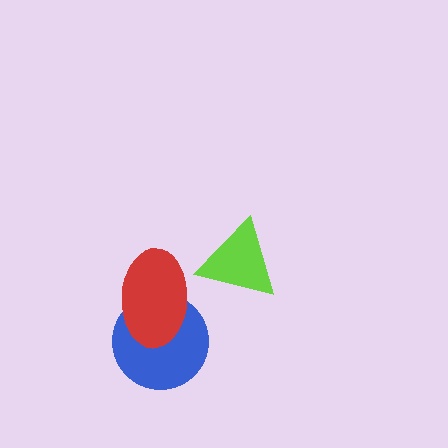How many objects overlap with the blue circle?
1 object overlaps with the blue circle.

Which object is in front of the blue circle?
The red ellipse is in front of the blue circle.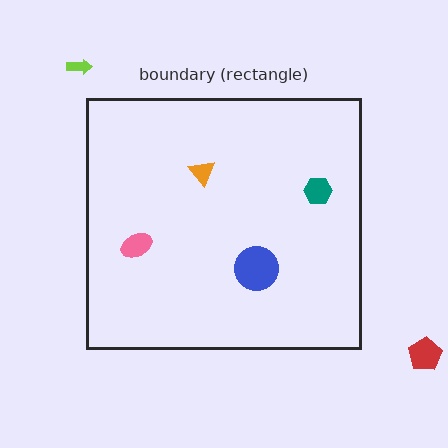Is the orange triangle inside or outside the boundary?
Inside.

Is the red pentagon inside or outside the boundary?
Outside.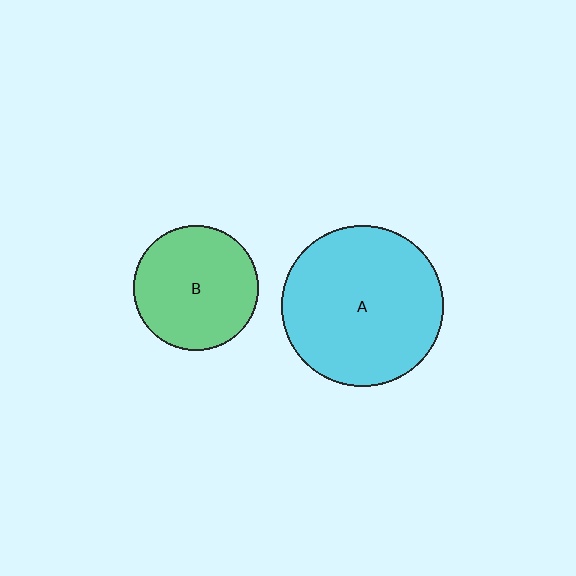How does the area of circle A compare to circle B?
Approximately 1.7 times.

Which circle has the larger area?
Circle A (cyan).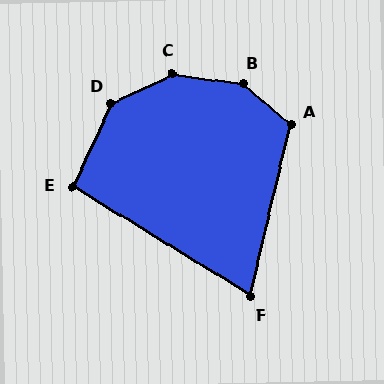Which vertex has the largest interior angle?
B, at approximately 147 degrees.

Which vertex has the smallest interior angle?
F, at approximately 72 degrees.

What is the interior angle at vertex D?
Approximately 141 degrees (obtuse).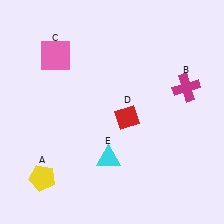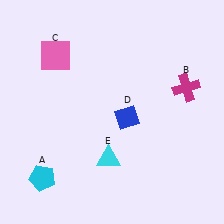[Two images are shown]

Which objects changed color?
A changed from yellow to cyan. D changed from red to blue.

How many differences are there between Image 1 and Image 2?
There are 2 differences between the two images.